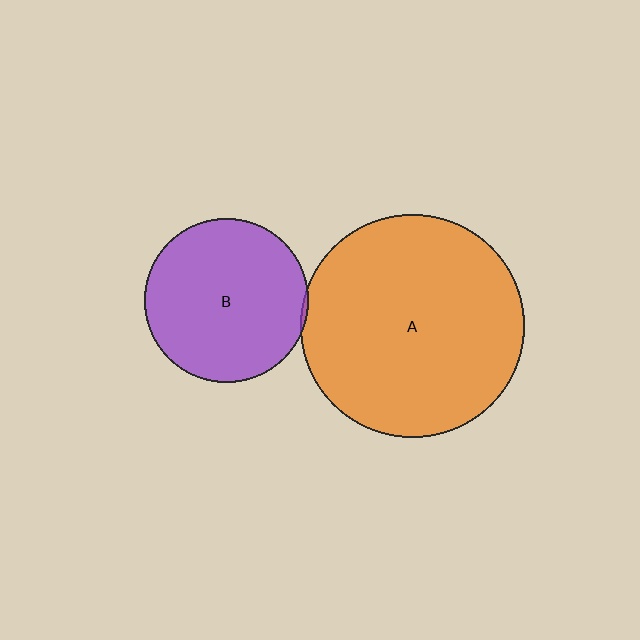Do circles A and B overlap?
Yes.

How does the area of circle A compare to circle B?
Approximately 1.9 times.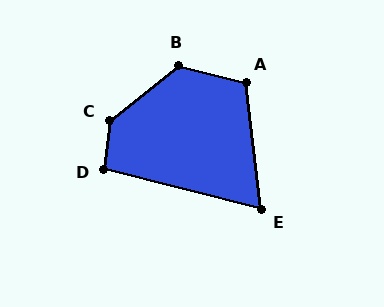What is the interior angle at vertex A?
Approximately 112 degrees (obtuse).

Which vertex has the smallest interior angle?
E, at approximately 69 degrees.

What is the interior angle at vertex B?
Approximately 127 degrees (obtuse).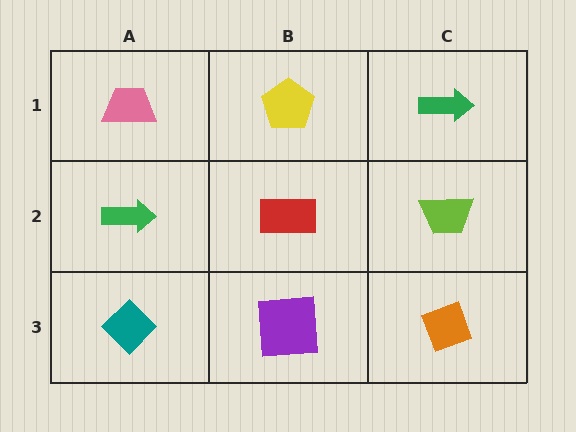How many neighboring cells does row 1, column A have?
2.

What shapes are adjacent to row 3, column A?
A green arrow (row 2, column A), a purple square (row 3, column B).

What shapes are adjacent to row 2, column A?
A pink trapezoid (row 1, column A), a teal diamond (row 3, column A), a red rectangle (row 2, column B).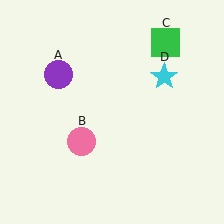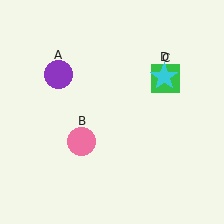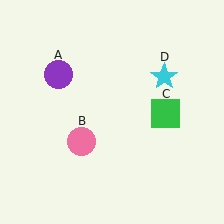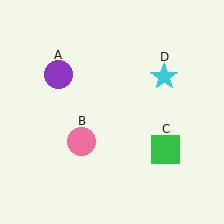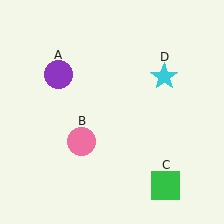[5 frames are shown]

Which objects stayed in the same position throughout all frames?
Purple circle (object A) and pink circle (object B) and cyan star (object D) remained stationary.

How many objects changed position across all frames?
1 object changed position: green square (object C).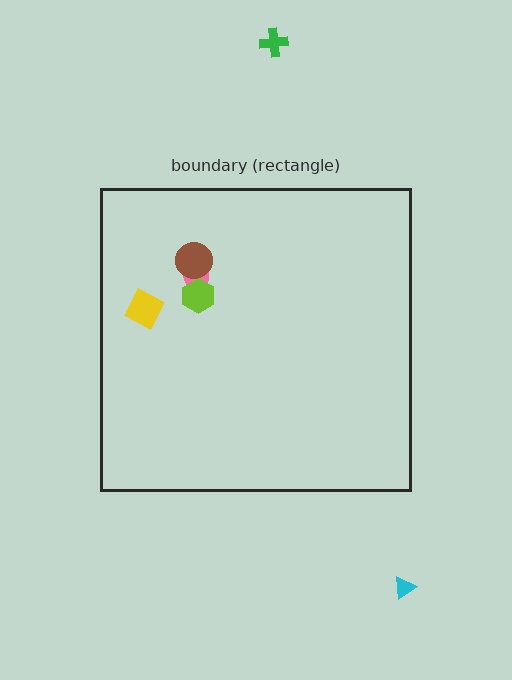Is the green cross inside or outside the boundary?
Outside.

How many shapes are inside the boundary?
4 inside, 2 outside.